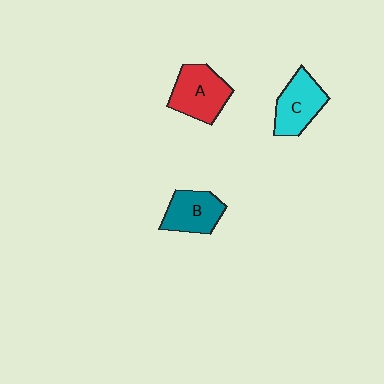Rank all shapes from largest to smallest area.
From largest to smallest: A (red), C (cyan), B (teal).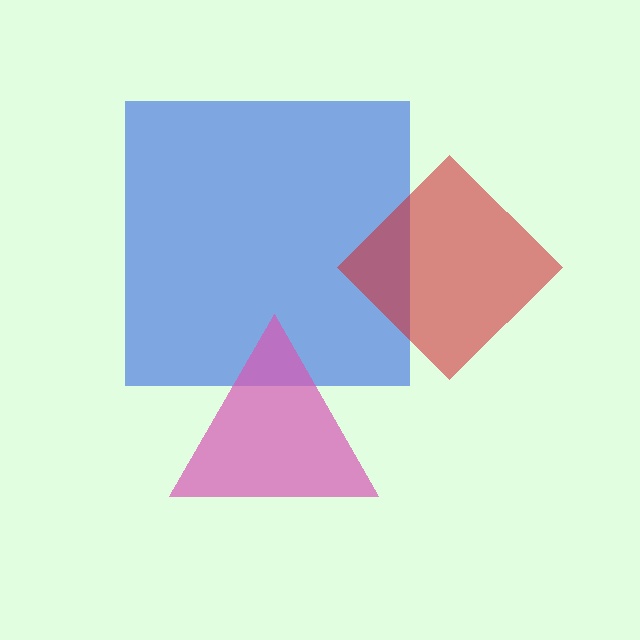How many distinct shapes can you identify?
There are 3 distinct shapes: a blue square, a pink triangle, a red diamond.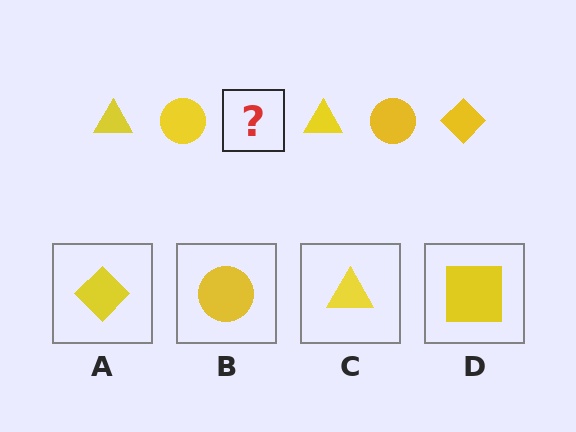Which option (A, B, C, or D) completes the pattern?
A.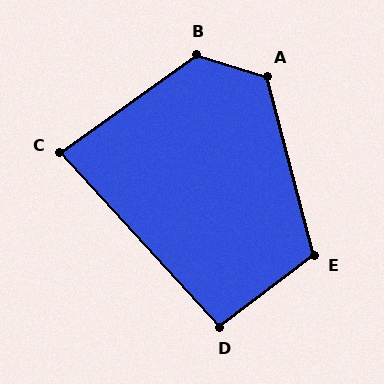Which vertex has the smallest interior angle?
C, at approximately 83 degrees.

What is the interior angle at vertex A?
Approximately 122 degrees (obtuse).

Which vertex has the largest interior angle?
B, at approximately 127 degrees.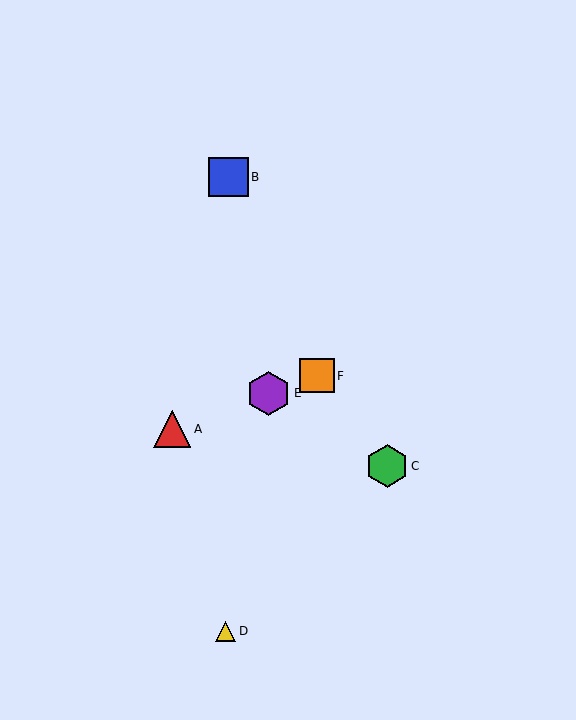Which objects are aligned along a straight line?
Objects A, E, F are aligned along a straight line.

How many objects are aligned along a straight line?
3 objects (A, E, F) are aligned along a straight line.